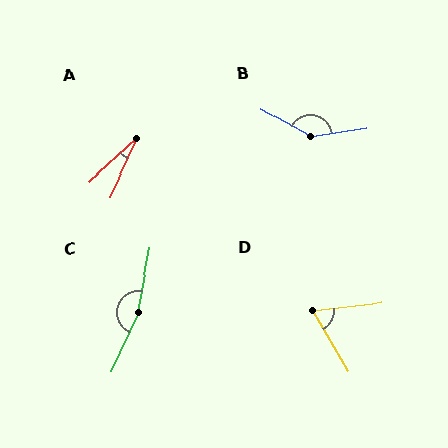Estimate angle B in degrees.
Approximately 142 degrees.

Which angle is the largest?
C, at approximately 167 degrees.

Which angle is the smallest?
A, at approximately 23 degrees.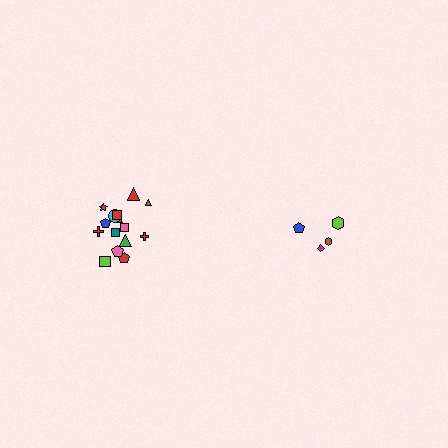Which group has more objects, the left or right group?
The left group.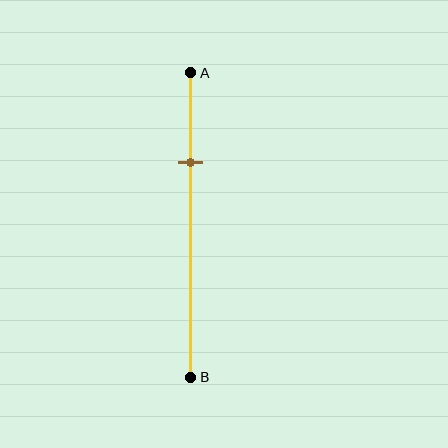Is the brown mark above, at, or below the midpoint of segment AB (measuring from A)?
The brown mark is above the midpoint of segment AB.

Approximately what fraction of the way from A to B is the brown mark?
The brown mark is approximately 30% of the way from A to B.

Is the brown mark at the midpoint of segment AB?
No, the mark is at about 30% from A, not at the 50% midpoint.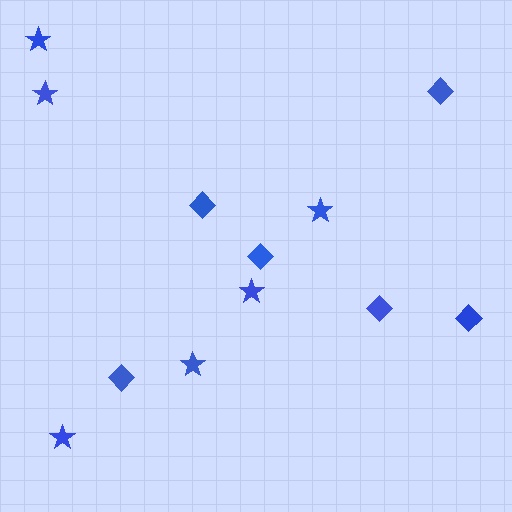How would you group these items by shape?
There are 2 groups: one group of diamonds (6) and one group of stars (6).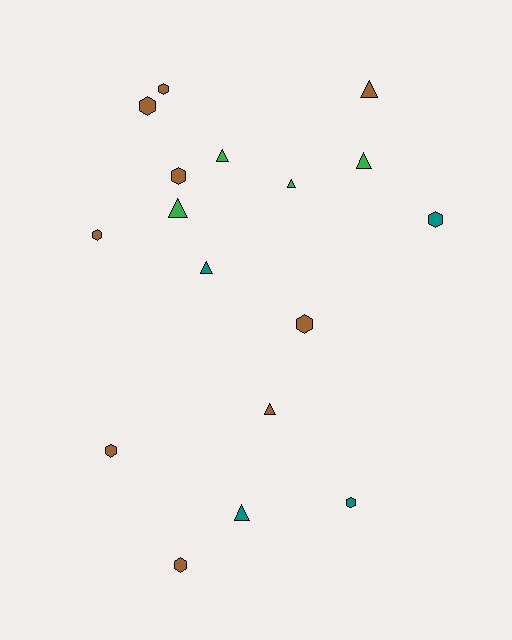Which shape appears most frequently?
Hexagon, with 9 objects.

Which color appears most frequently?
Brown, with 9 objects.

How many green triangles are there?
There are 4 green triangles.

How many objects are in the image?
There are 17 objects.